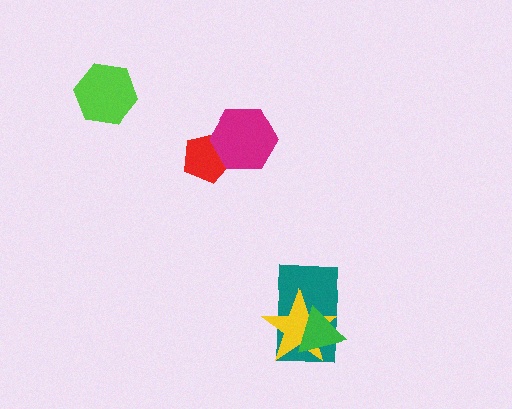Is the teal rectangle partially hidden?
Yes, it is partially covered by another shape.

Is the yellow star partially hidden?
Yes, it is partially covered by another shape.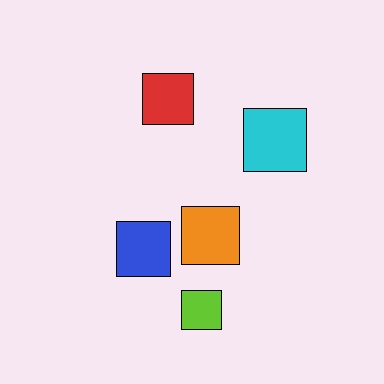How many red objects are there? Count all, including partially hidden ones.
There is 1 red object.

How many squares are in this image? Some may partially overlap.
There are 5 squares.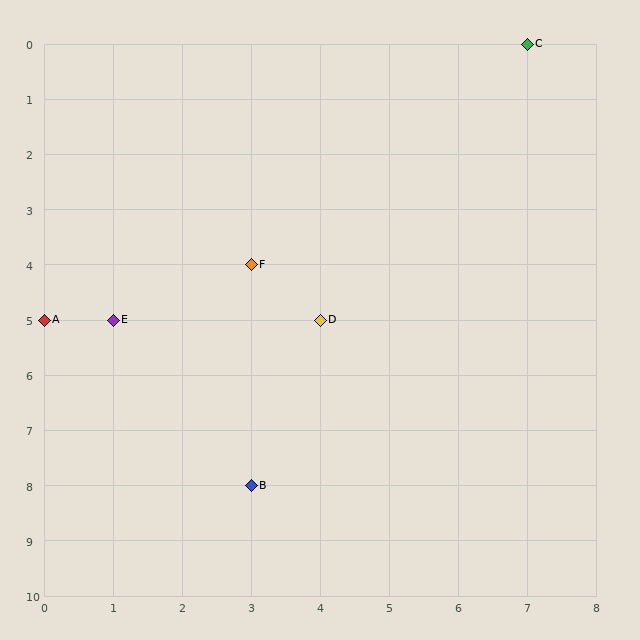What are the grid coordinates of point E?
Point E is at grid coordinates (1, 5).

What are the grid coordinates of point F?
Point F is at grid coordinates (3, 4).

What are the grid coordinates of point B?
Point B is at grid coordinates (3, 8).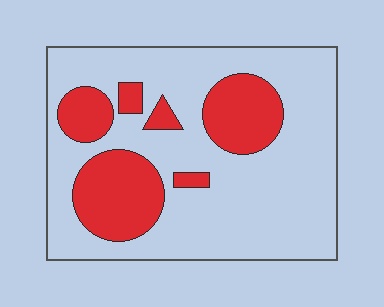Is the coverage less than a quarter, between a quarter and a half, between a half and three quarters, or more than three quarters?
Between a quarter and a half.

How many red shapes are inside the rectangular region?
6.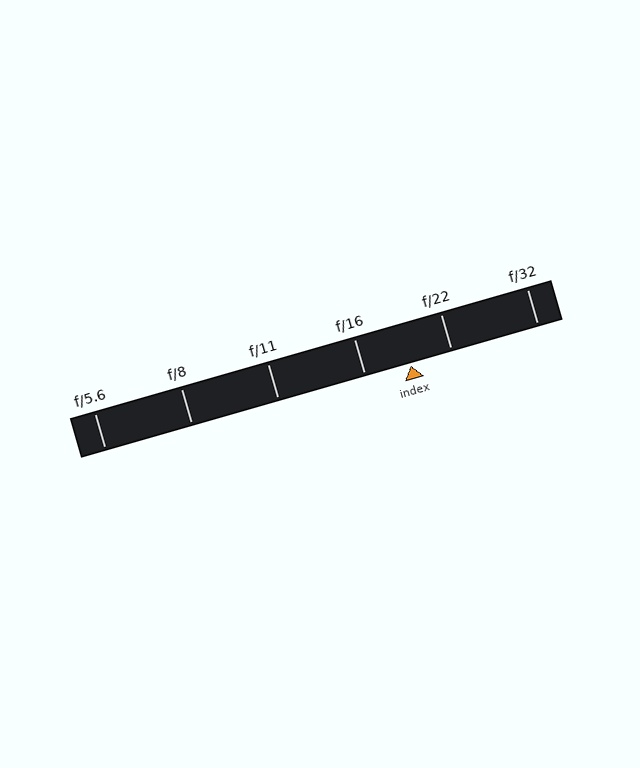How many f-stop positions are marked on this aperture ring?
There are 6 f-stop positions marked.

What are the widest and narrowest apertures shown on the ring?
The widest aperture shown is f/5.6 and the narrowest is f/32.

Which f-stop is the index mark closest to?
The index mark is closest to f/22.